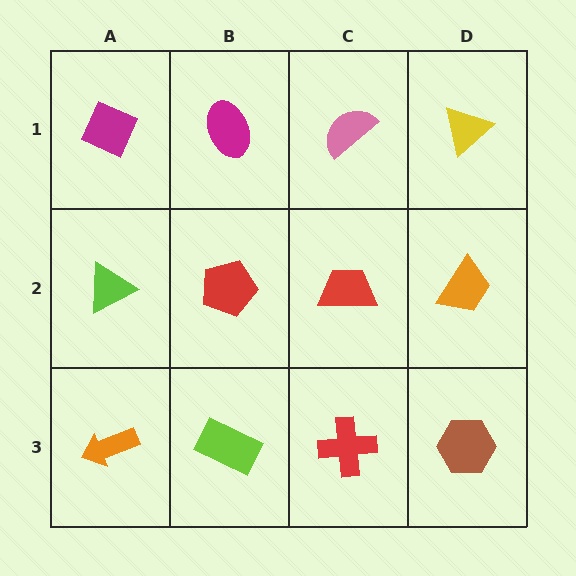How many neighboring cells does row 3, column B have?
3.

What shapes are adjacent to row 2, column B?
A magenta ellipse (row 1, column B), a lime rectangle (row 3, column B), a lime triangle (row 2, column A), a red trapezoid (row 2, column C).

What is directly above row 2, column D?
A yellow triangle.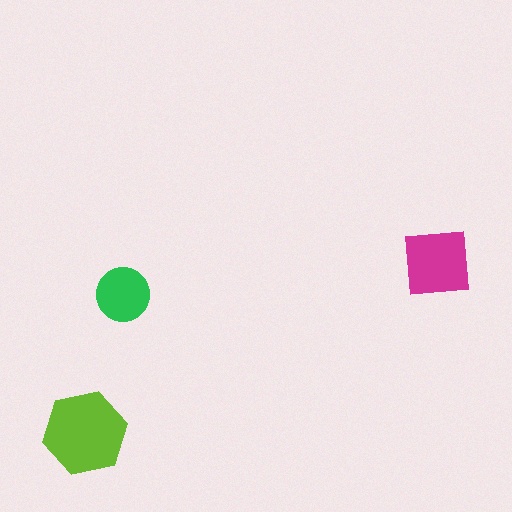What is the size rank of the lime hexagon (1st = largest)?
1st.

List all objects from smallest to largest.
The green circle, the magenta square, the lime hexagon.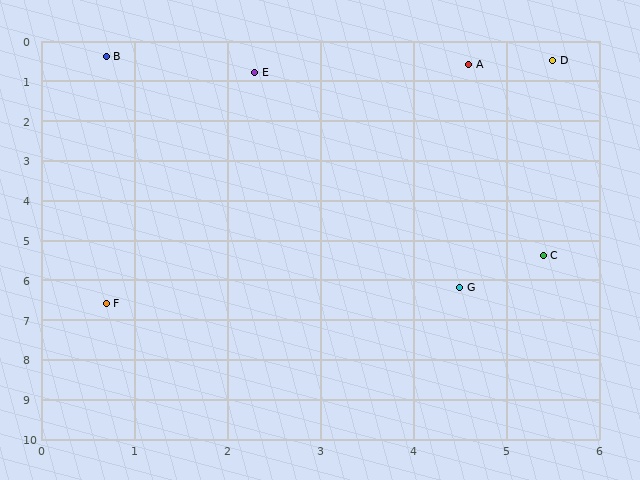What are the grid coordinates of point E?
Point E is at approximately (2.3, 0.8).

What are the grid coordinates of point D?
Point D is at approximately (5.5, 0.5).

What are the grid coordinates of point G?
Point G is at approximately (4.5, 6.2).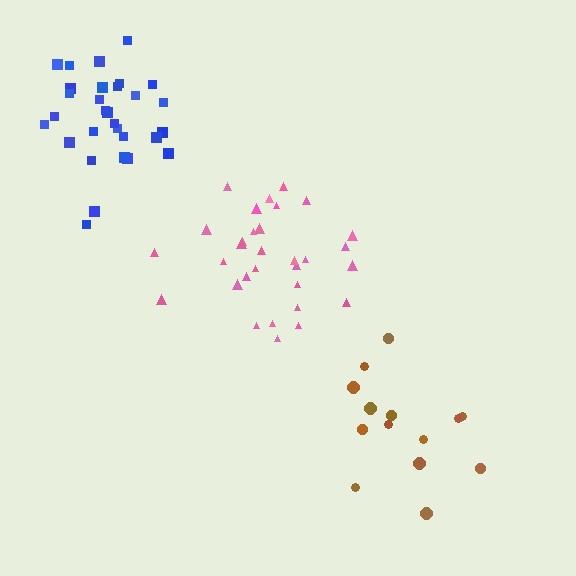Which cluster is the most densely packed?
Blue.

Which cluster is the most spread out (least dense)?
Brown.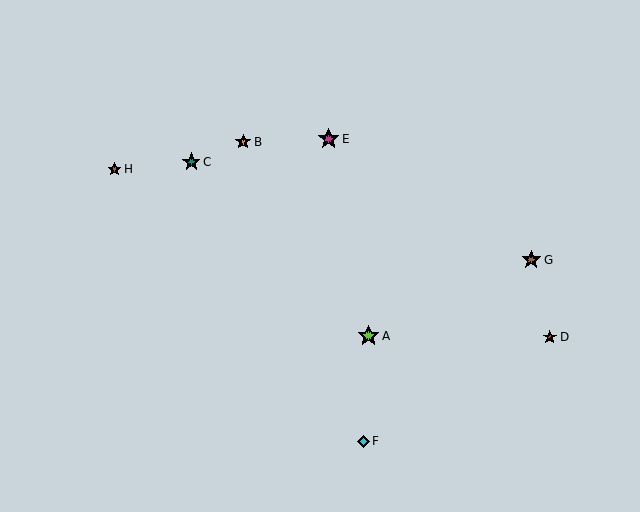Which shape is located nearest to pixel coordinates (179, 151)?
The teal star (labeled C) at (191, 162) is nearest to that location.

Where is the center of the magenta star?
The center of the magenta star is at (329, 139).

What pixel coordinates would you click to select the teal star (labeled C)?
Click at (191, 162) to select the teal star C.